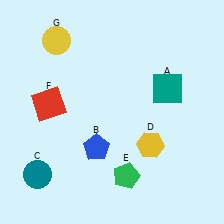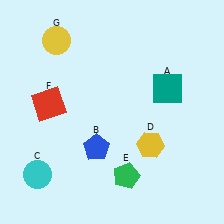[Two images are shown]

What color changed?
The circle (C) changed from teal in Image 1 to cyan in Image 2.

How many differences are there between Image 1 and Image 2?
There is 1 difference between the two images.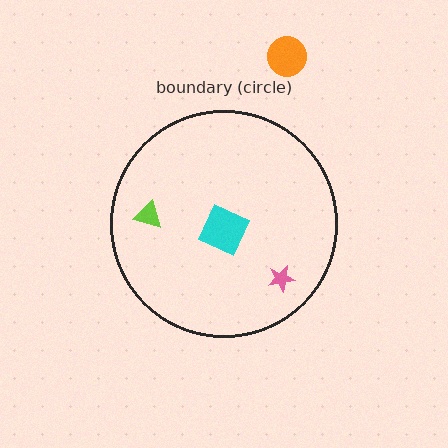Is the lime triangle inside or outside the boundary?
Inside.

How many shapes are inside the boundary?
3 inside, 1 outside.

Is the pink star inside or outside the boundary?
Inside.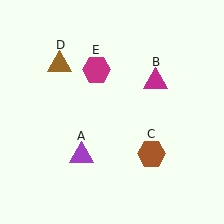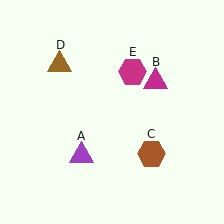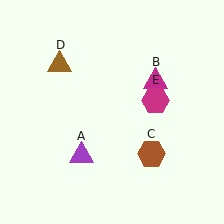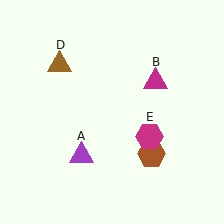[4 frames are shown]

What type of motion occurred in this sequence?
The magenta hexagon (object E) rotated clockwise around the center of the scene.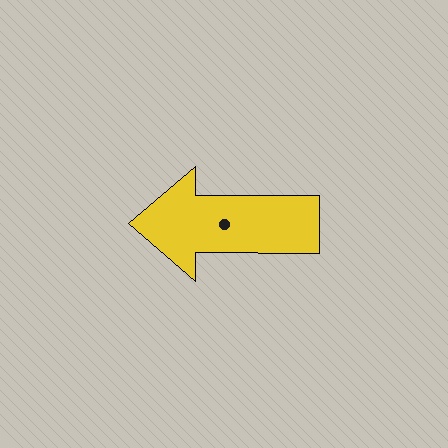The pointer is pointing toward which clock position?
Roughly 9 o'clock.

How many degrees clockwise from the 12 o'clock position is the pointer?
Approximately 270 degrees.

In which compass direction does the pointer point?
West.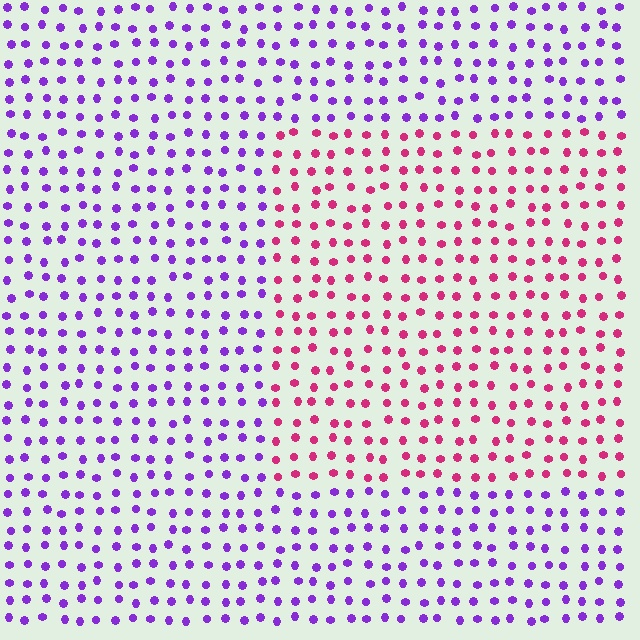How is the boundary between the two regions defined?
The boundary is defined purely by a slight shift in hue (about 58 degrees). Spacing, size, and orientation are identical on both sides.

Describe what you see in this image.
The image is filled with small purple elements in a uniform arrangement. A rectangle-shaped region is visible where the elements are tinted to a slightly different hue, forming a subtle color boundary.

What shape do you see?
I see a rectangle.